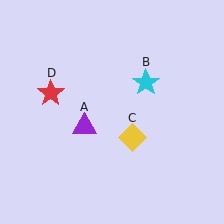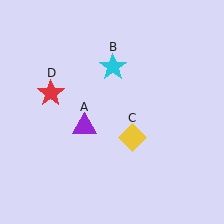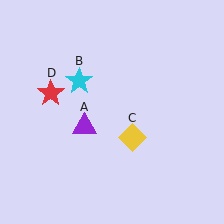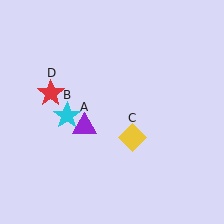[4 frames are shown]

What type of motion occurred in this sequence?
The cyan star (object B) rotated counterclockwise around the center of the scene.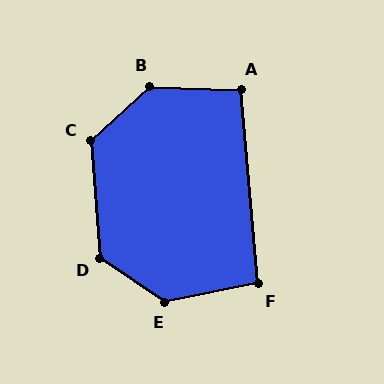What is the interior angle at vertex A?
Approximately 97 degrees (obtuse).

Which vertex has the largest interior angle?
B, at approximately 135 degrees.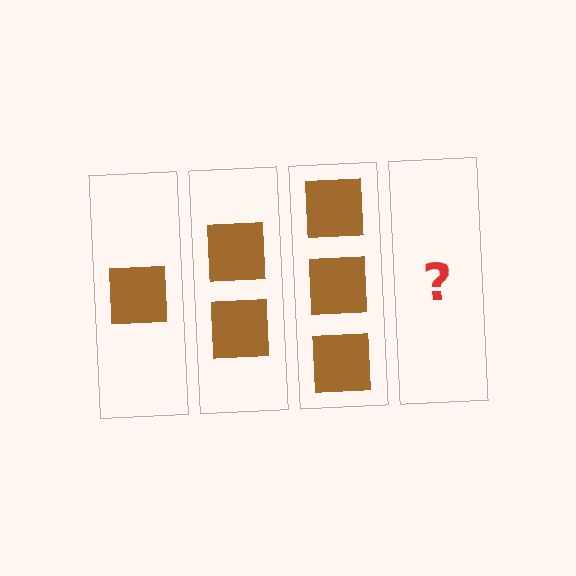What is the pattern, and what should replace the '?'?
The pattern is that each step adds one more square. The '?' should be 4 squares.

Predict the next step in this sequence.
The next step is 4 squares.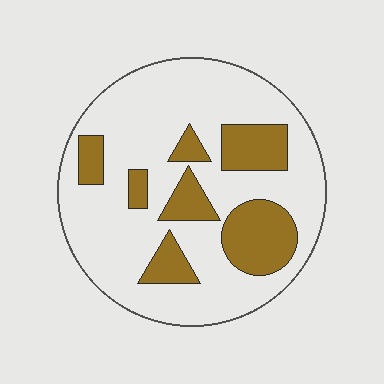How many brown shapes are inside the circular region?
7.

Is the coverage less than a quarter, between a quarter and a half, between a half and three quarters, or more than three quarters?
Between a quarter and a half.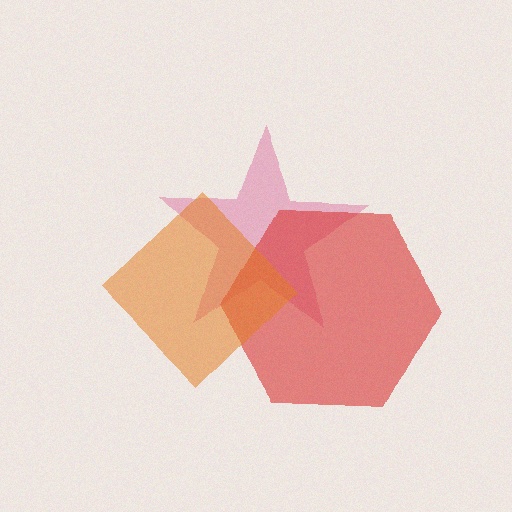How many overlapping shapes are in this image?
There are 3 overlapping shapes in the image.